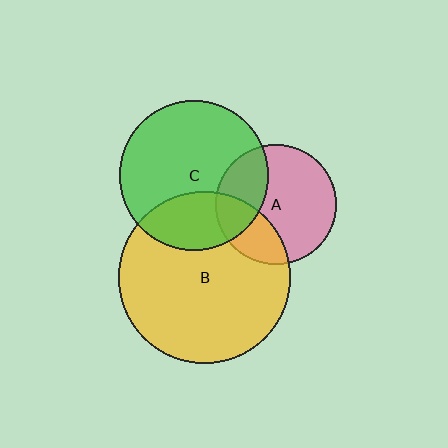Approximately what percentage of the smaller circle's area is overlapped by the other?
Approximately 30%.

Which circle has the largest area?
Circle B (yellow).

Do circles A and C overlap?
Yes.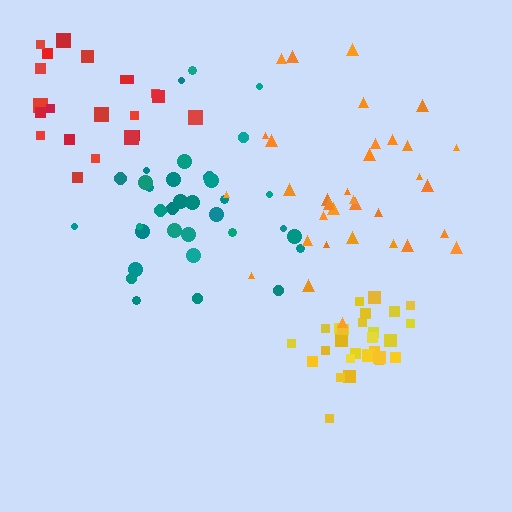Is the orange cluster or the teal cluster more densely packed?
Teal.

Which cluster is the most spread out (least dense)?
Red.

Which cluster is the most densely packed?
Yellow.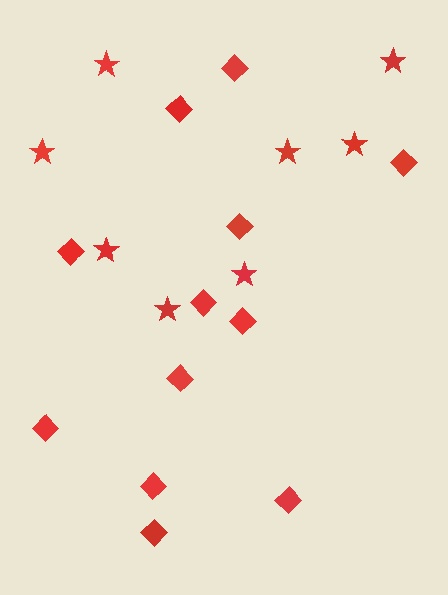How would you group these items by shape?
There are 2 groups: one group of diamonds (12) and one group of stars (8).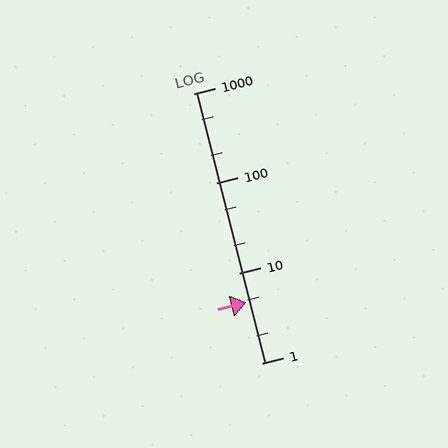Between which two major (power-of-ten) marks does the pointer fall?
The pointer is between 1 and 10.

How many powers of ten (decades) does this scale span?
The scale spans 3 decades, from 1 to 1000.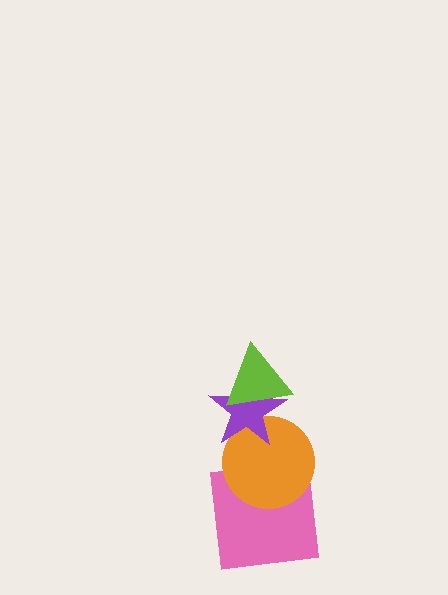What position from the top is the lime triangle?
The lime triangle is 1st from the top.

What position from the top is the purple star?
The purple star is 2nd from the top.